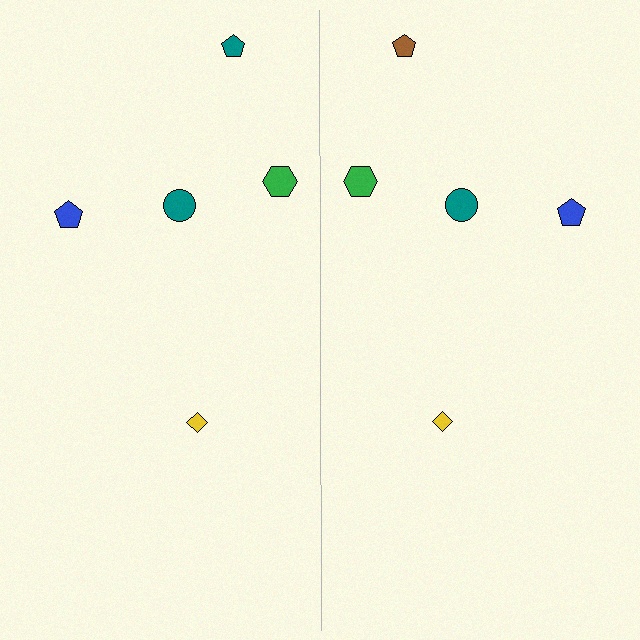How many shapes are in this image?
There are 10 shapes in this image.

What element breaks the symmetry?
The brown pentagon on the right side breaks the symmetry — its mirror counterpart is teal.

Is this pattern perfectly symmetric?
No, the pattern is not perfectly symmetric. The brown pentagon on the right side breaks the symmetry — its mirror counterpart is teal.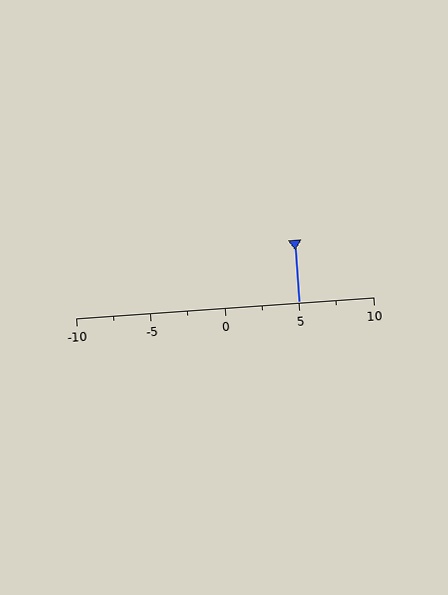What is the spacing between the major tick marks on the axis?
The major ticks are spaced 5 apart.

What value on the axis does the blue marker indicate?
The marker indicates approximately 5.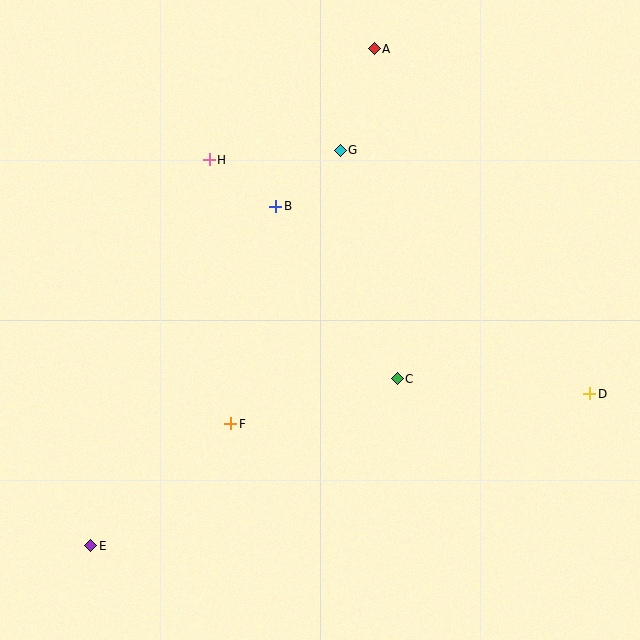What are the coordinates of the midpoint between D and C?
The midpoint between D and C is at (493, 386).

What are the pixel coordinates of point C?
Point C is at (397, 379).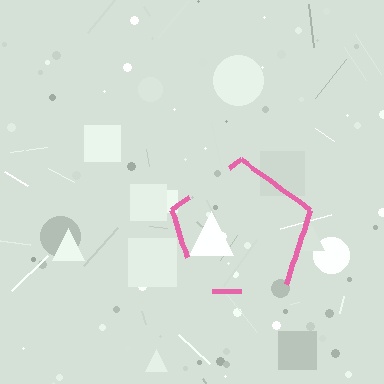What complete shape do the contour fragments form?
The contour fragments form a pentagon.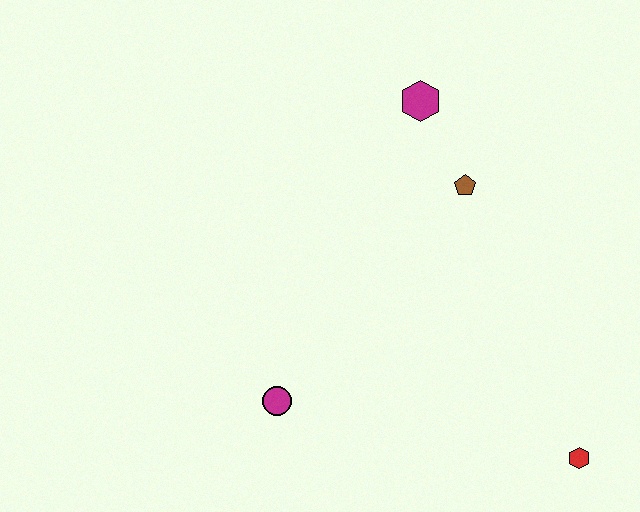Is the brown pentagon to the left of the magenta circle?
No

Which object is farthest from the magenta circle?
The magenta hexagon is farthest from the magenta circle.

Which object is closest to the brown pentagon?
The magenta hexagon is closest to the brown pentagon.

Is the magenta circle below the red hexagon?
No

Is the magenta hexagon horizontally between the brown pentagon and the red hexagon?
No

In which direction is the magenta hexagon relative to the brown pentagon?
The magenta hexagon is above the brown pentagon.